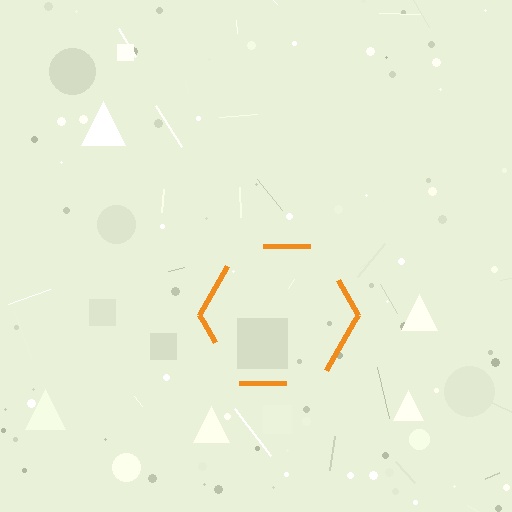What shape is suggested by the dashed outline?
The dashed outline suggests a hexagon.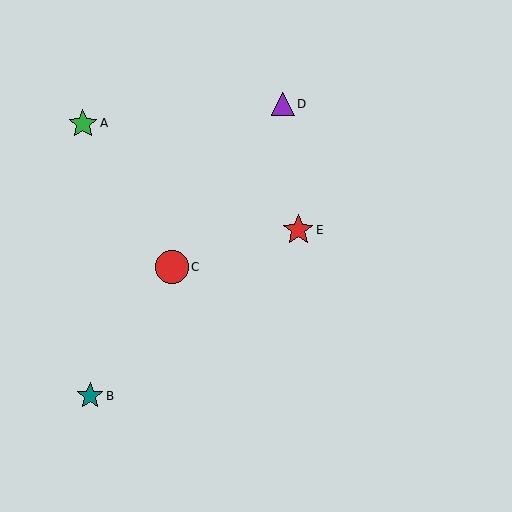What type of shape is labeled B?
Shape B is a teal star.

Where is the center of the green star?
The center of the green star is at (83, 124).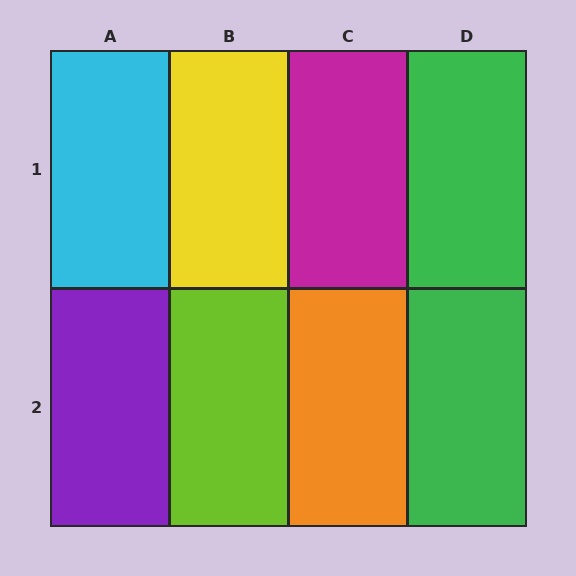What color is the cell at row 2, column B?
Lime.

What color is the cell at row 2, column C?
Orange.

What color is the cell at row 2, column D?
Green.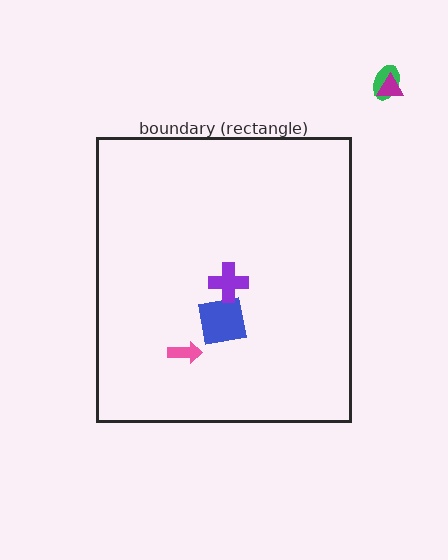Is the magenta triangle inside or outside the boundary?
Outside.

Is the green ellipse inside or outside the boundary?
Outside.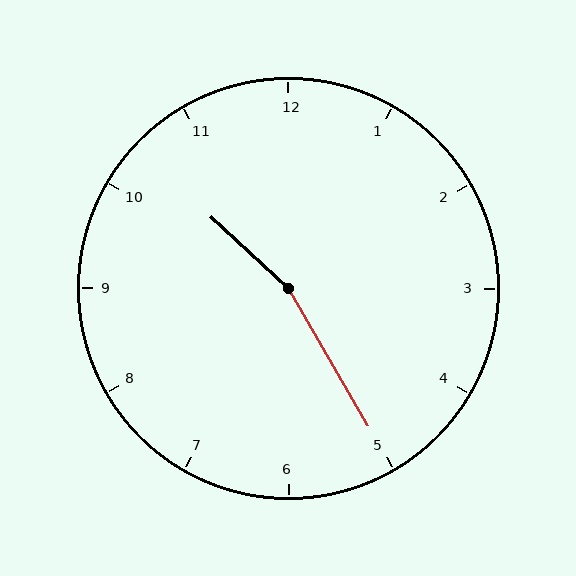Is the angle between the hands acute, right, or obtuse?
It is obtuse.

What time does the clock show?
10:25.